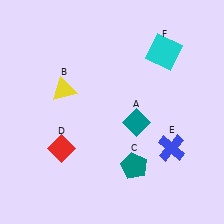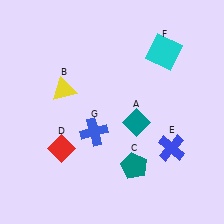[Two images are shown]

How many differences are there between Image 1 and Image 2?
There is 1 difference between the two images.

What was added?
A blue cross (G) was added in Image 2.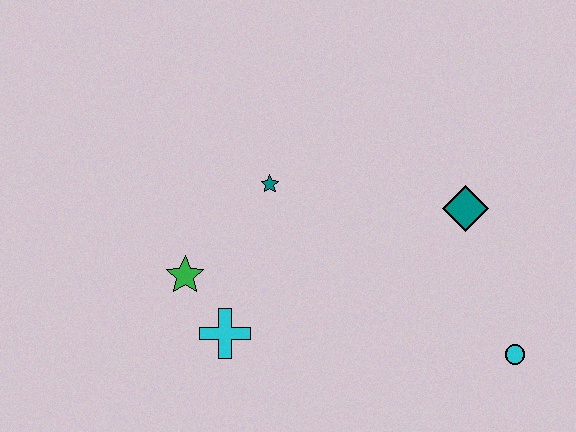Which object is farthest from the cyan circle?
The green star is farthest from the cyan circle.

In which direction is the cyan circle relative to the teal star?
The cyan circle is to the right of the teal star.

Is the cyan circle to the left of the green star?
No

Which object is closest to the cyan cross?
The green star is closest to the cyan cross.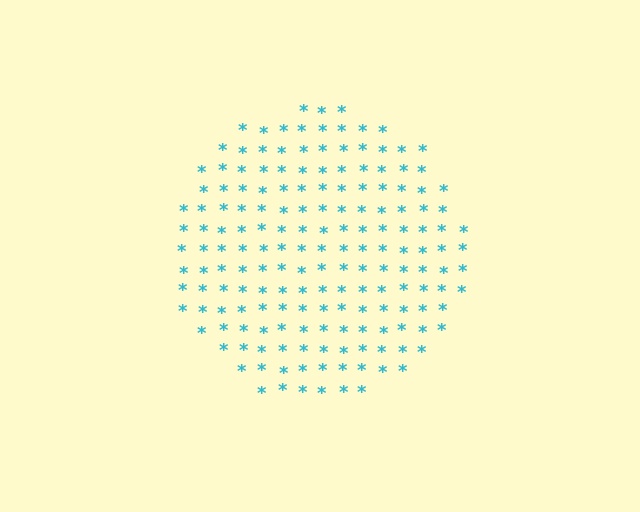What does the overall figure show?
The overall figure shows a circle.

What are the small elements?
The small elements are asterisks.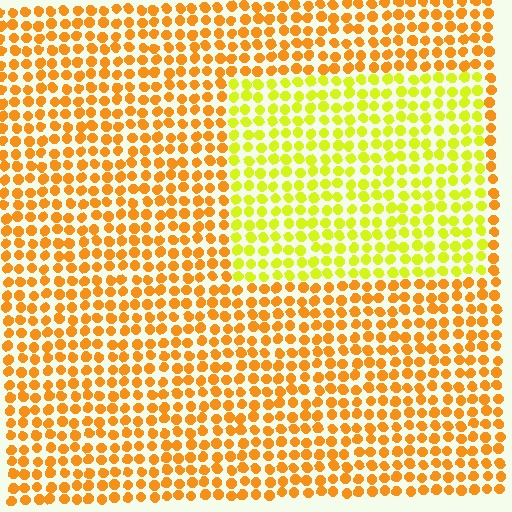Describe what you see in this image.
The image is filled with small orange elements in a uniform arrangement. A rectangle-shaped region is visible where the elements are tinted to a slightly different hue, forming a subtle color boundary.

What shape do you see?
I see a rectangle.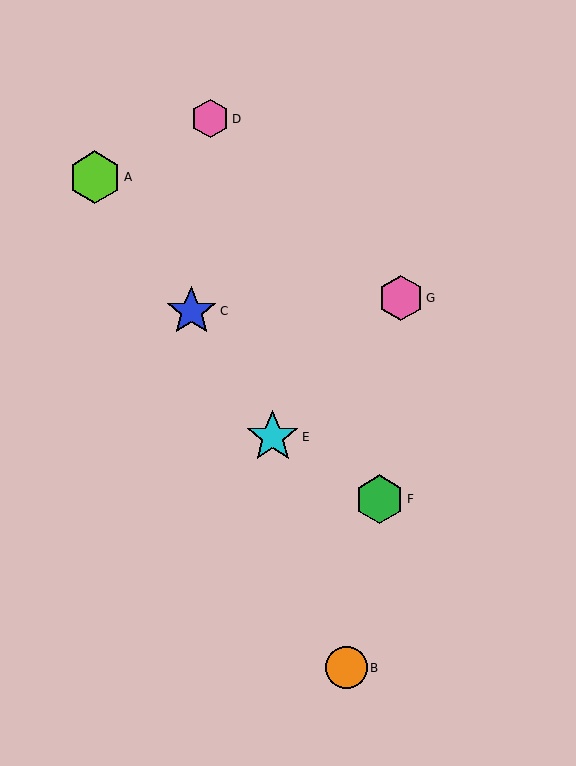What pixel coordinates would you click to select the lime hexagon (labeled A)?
Click at (95, 177) to select the lime hexagon A.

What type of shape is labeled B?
Shape B is an orange circle.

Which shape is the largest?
The lime hexagon (labeled A) is the largest.